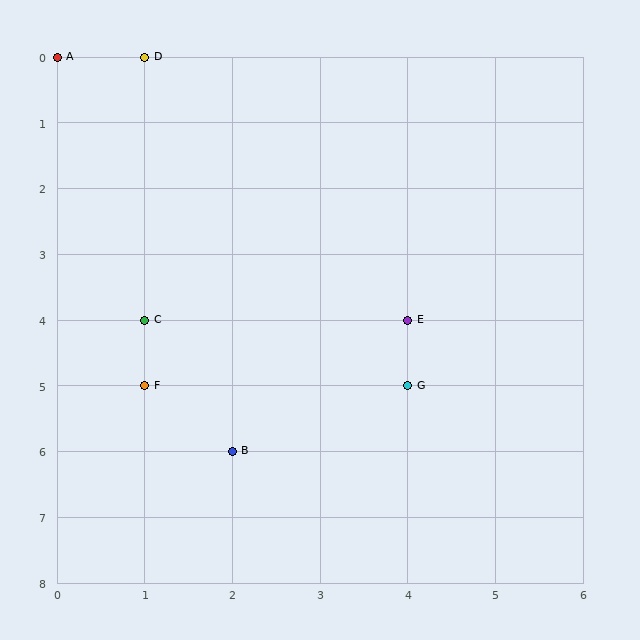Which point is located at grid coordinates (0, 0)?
Point A is at (0, 0).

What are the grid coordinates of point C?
Point C is at grid coordinates (1, 4).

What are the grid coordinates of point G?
Point G is at grid coordinates (4, 5).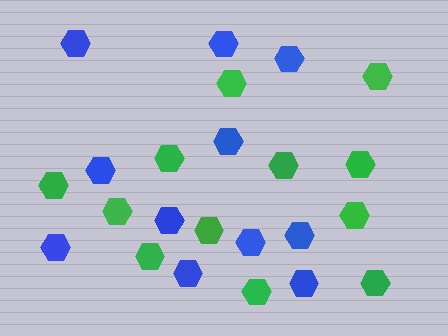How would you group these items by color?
There are 2 groups: one group of green hexagons (12) and one group of blue hexagons (11).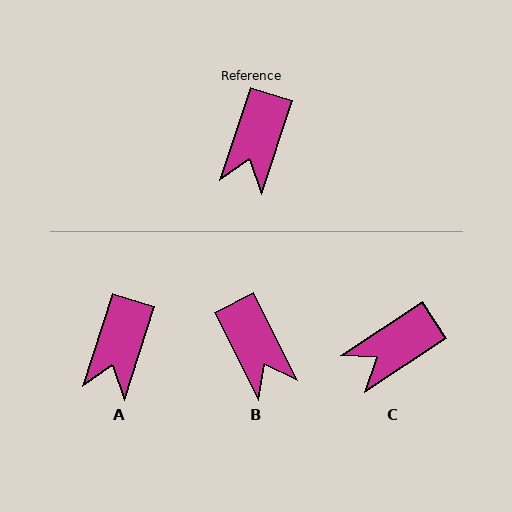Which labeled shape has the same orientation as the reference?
A.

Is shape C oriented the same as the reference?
No, it is off by about 39 degrees.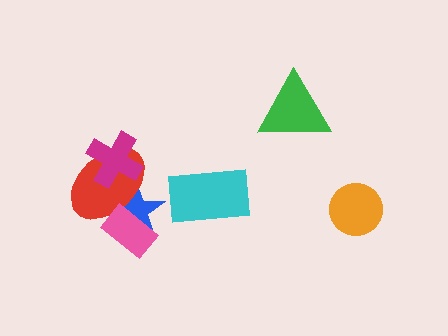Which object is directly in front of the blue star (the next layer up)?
The red ellipse is directly in front of the blue star.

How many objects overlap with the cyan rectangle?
0 objects overlap with the cyan rectangle.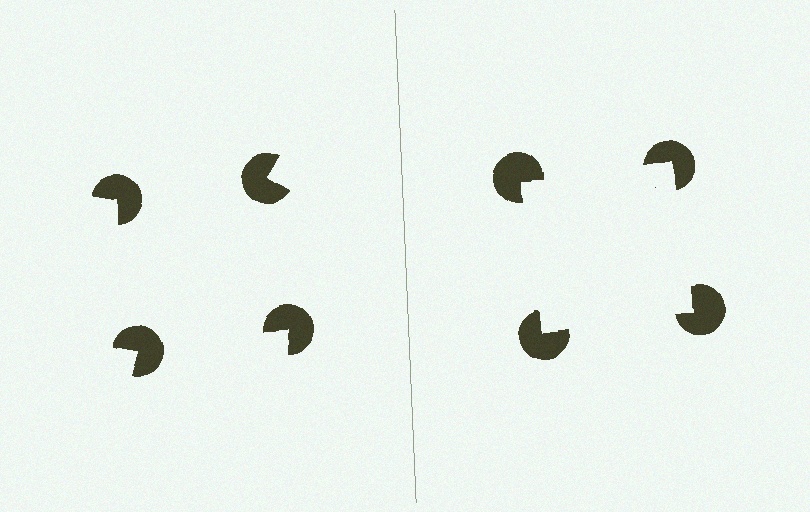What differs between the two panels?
The pac-man discs are positioned identically on both sides; only the wedge orientations differ. On the right they align to a square; on the left they are misaligned.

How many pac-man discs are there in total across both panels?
8 — 4 on each side.